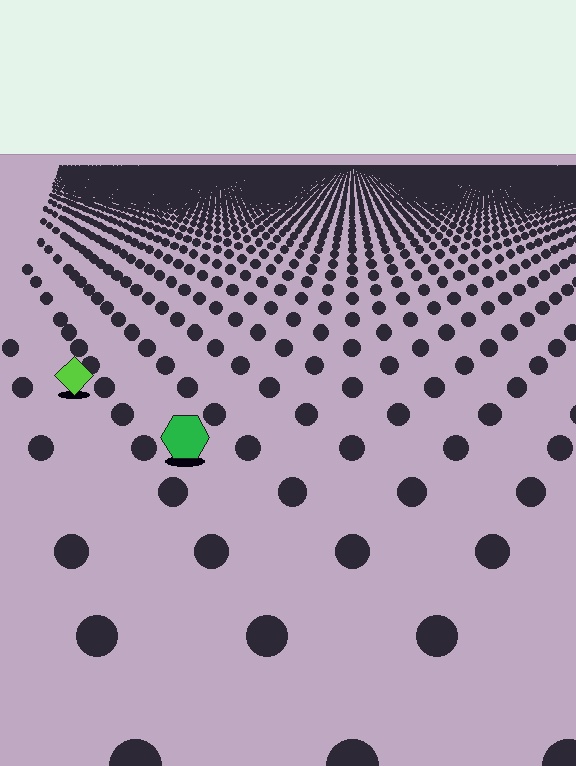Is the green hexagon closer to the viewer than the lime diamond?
Yes. The green hexagon is closer — you can tell from the texture gradient: the ground texture is coarser near it.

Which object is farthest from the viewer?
The lime diamond is farthest from the viewer. It appears smaller and the ground texture around it is denser.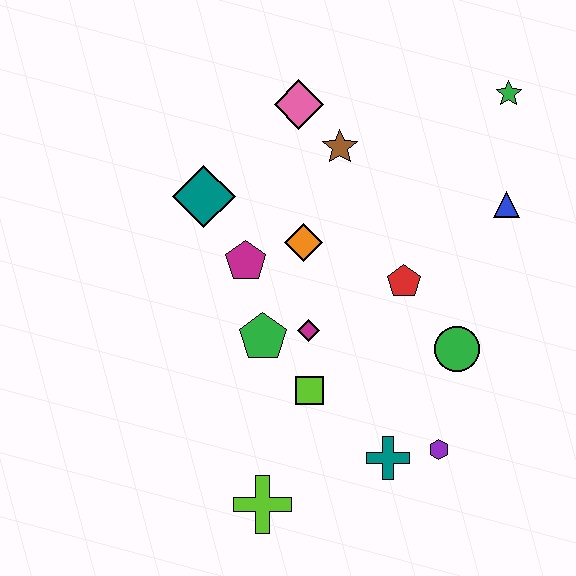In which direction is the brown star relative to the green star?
The brown star is to the left of the green star.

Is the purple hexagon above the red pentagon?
No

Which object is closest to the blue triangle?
The green star is closest to the blue triangle.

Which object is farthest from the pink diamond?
The lime cross is farthest from the pink diamond.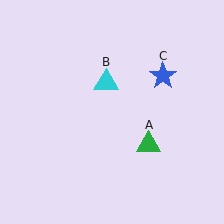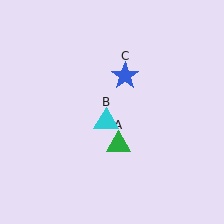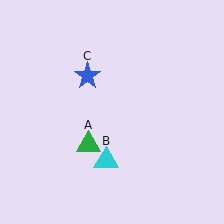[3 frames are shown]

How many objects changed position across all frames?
3 objects changed position: green triangle (object A), cyan triangle (object B), blue star (object C).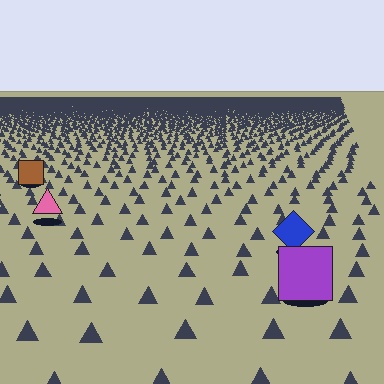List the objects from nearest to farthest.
From nearest to farthest: the purple square, the blue diamond, the pink triangle, the brown square.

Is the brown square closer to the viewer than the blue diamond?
No. The blue diamond is closer — you can tell from the texture gradient: the ground texture is coarser near it.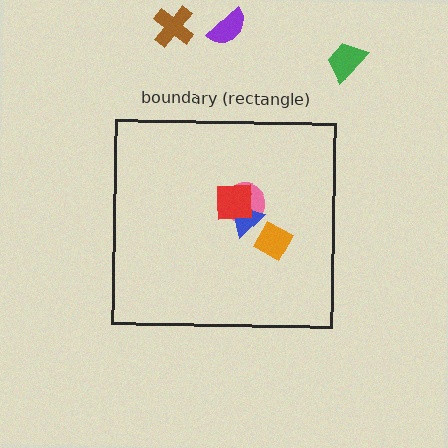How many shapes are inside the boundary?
4 inside, 3 outside.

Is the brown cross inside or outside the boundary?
Outside.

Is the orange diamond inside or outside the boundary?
Inside.